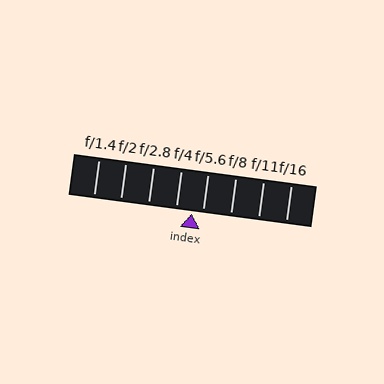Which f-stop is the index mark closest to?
The index mark is closest to f/5.6.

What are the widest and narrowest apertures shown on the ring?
The widest aperture shown is f/1.4 and the narrowest is f/16.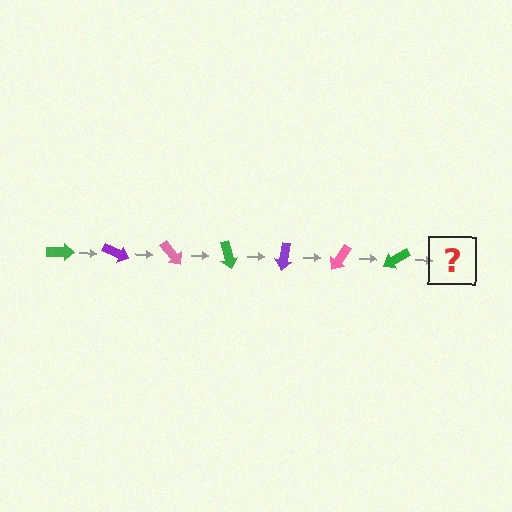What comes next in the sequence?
The next element should be a purple arrow, rotated 175 degrees from the start.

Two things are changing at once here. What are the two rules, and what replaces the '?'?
The two rules are that it rotates 25 degrees each step and the color cycles through green, purple, and pink. The '?' should be a purple arrow, rotated 175 degrees from the start.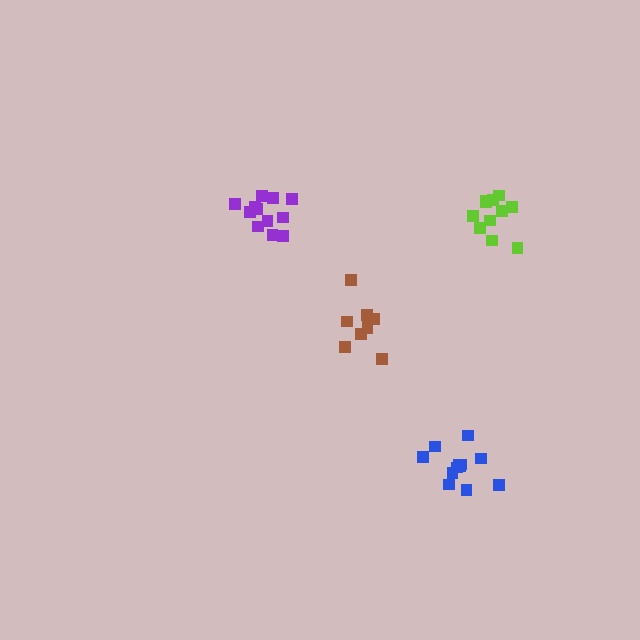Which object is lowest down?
The blue cluster is bottommost.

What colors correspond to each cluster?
The clusters are colored: purple, lime, blue, brown.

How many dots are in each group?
Group 1: 12 dots, Group 2: 11 dots, Group 3: 12 dots, Group 4: 9 dots (44 total).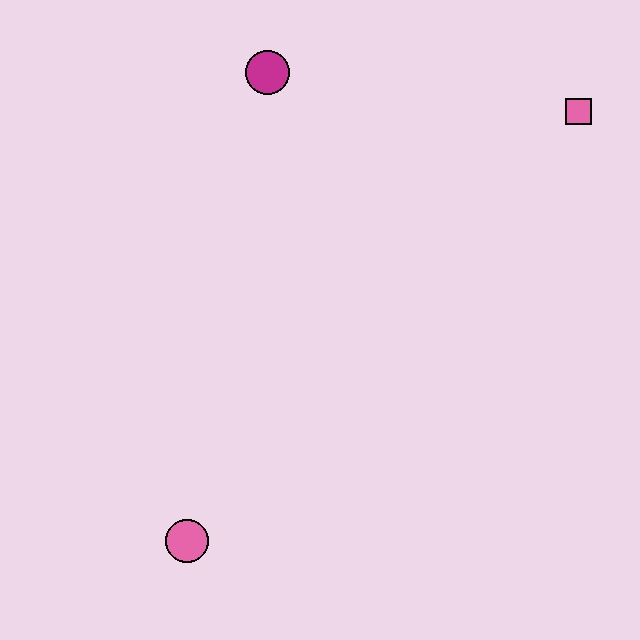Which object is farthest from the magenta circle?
The pink circle is farthest from the magenta circle.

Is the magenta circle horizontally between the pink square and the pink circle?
Yes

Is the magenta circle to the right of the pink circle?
Yes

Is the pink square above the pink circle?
Yes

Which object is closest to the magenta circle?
The pink square is closest to the magenta circle.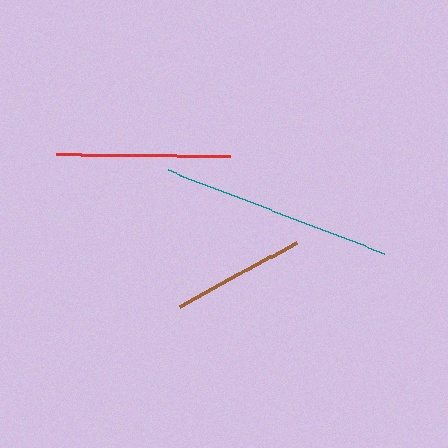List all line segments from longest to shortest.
From longest to shortest: teal, red, brown.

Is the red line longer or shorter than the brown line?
The red line is longer than the brown line.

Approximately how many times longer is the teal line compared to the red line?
The teal line is approximately 1.3 times the length of the red line.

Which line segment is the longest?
The teal line is the longest at approximately 231 pixels.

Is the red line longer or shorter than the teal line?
The teal line is longer than the red line.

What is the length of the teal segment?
The teal segment is approximately 231 pixels long.